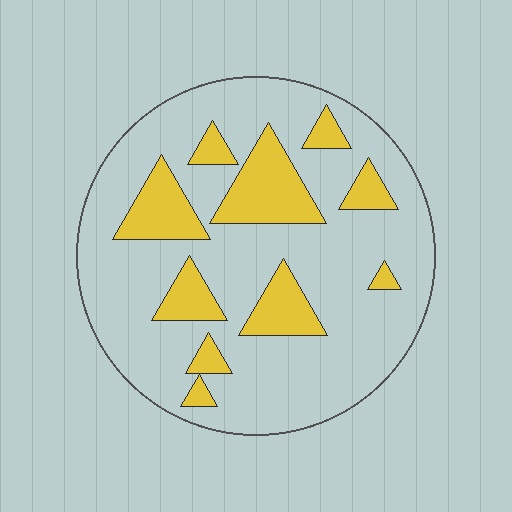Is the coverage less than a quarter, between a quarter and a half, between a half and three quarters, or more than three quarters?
Less than a quarter.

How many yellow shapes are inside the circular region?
10.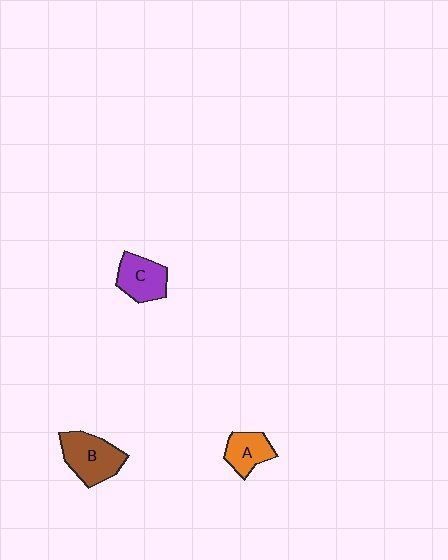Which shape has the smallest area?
Shape A (orange).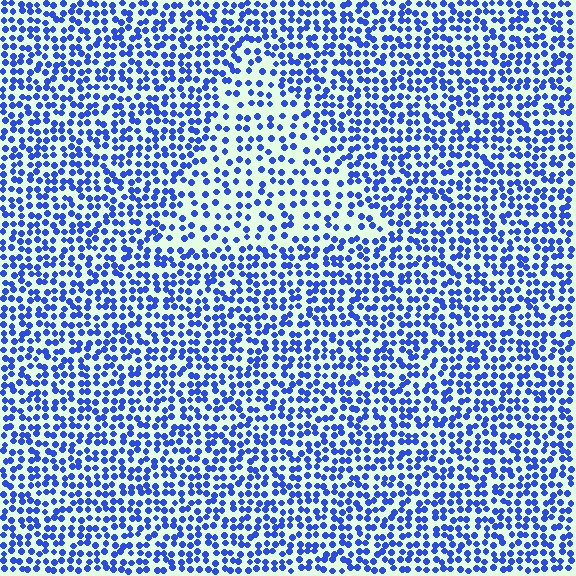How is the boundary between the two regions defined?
The boundary is defined by a change in element density (approximately 1.7x ratio). All elements are the same color, size, and shape.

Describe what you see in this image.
The image contains small blue elements arranged at two different densities. A triangle-shaped region is visible where the elements are less densely packed than the surrounding area.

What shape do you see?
I see a triangle.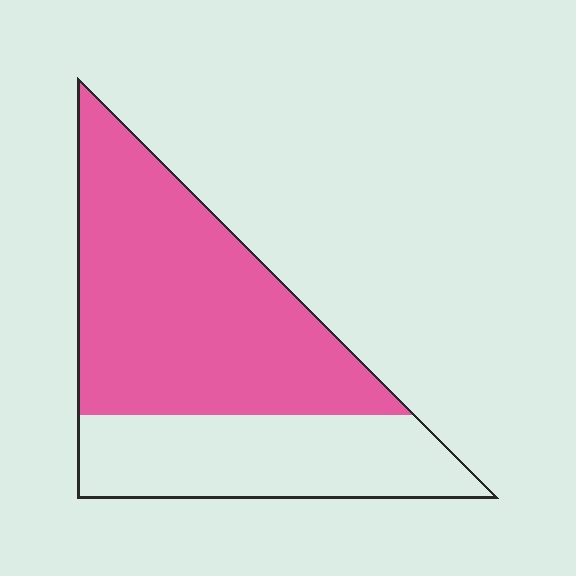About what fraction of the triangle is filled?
About five eighths (5/8).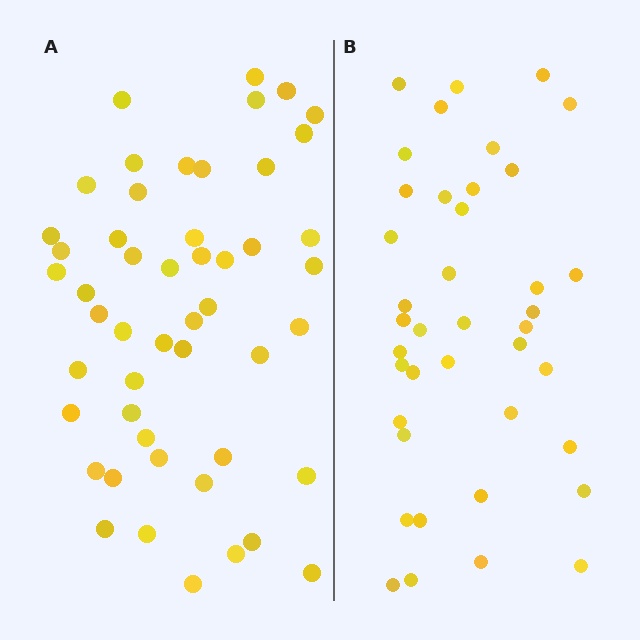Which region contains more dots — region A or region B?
Region A (the left region) has more dots.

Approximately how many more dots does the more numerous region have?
Region A has roughly 10 or so more dots than region B.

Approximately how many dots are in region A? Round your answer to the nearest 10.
About 50 dots.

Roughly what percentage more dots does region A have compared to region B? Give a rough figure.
About 25% more.